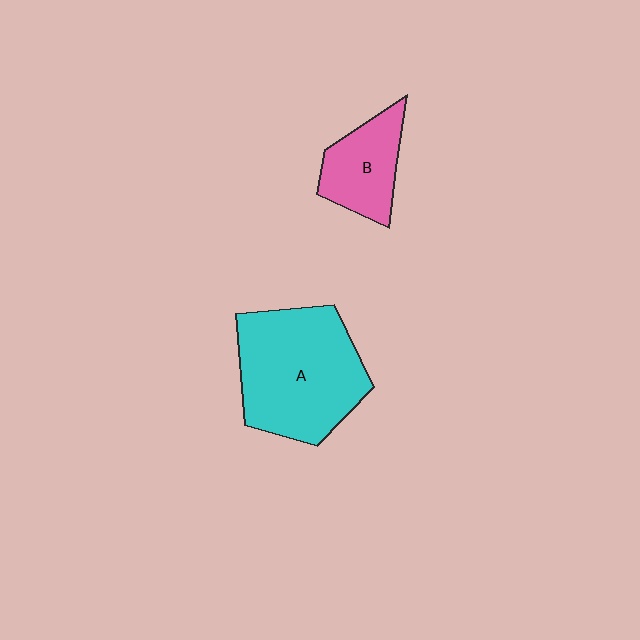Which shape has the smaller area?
Shape B (pink).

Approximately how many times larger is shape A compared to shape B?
Approximately 2.1 times.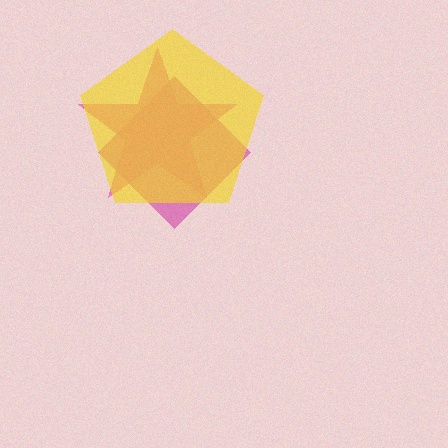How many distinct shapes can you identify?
There are 3 distinct shapes: a magenta diamond, a pink star, a yellow pentagon.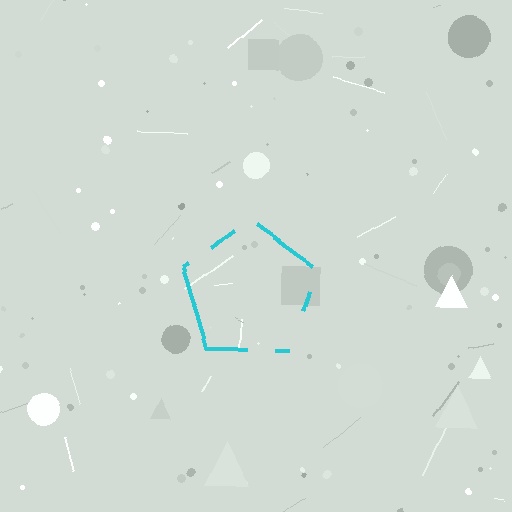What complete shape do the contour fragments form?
The contour fragments form a pentagon.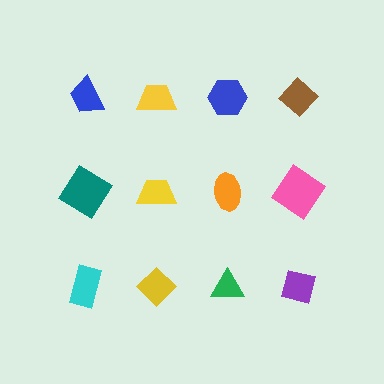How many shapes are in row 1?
4 shapes.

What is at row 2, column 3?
An orange ellipse.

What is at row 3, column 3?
A green triangle.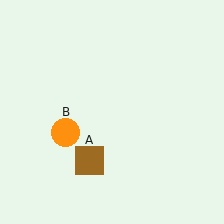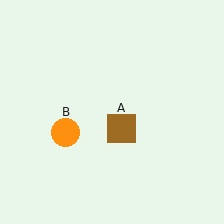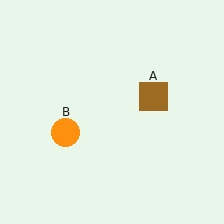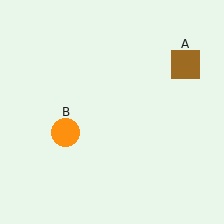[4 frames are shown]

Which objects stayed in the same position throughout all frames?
Orange circle (object B) remained stationary.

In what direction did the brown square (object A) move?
The brown square (object A) moved up and to the right.